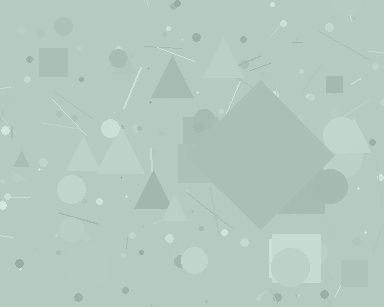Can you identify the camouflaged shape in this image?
The camouflaged shape is a diamond.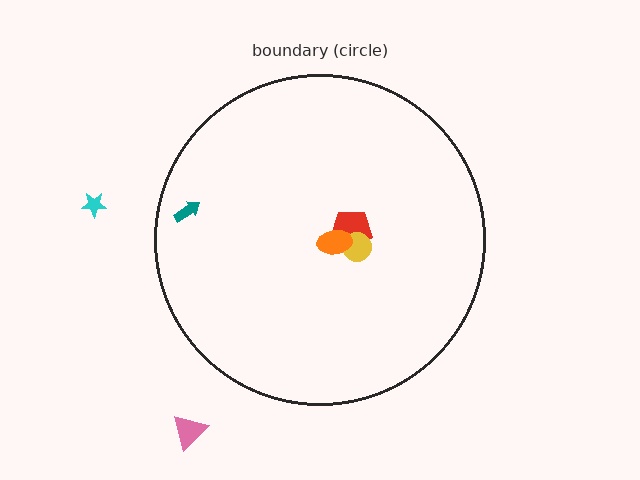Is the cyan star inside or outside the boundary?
Outside.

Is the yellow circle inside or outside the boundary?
Inside.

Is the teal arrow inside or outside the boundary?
Inside.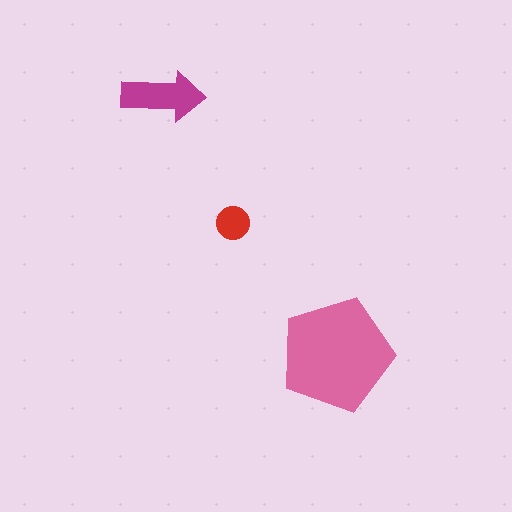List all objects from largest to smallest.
The pink pentagon, the magenta arrow, the red circle.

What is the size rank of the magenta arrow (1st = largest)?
2nd.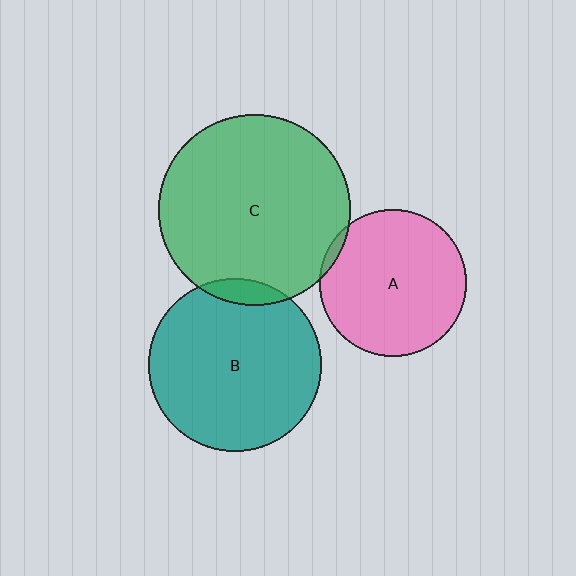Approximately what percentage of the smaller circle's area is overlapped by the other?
Approximately 5%.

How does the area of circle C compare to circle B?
Approximately 1.2 times.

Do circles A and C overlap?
Yes.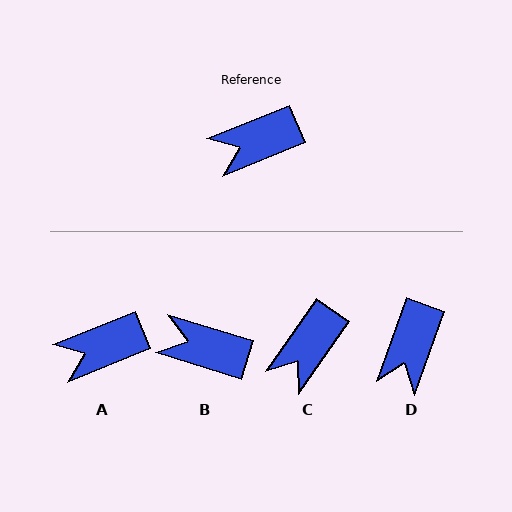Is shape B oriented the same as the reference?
No, it is off by about 40 degrees.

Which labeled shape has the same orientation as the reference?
A.